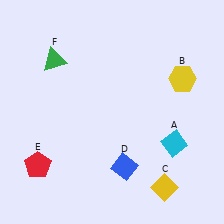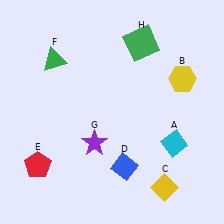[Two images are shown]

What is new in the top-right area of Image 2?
A green square (H) was added in the top-right area of Image 2.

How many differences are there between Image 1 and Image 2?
There are 2 differences between the two images.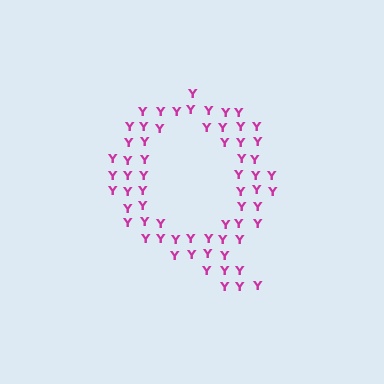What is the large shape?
The large shape is the letter Q.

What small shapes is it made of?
It is made of small letter Y's.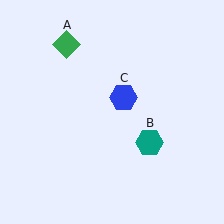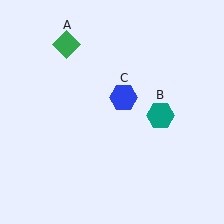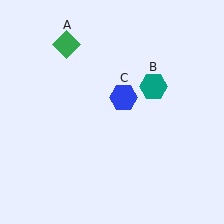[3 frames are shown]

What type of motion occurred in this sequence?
The teal hexagon (object B) rotated counterclockwise around the center of the scene.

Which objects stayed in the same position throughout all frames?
Green diamond (object A) and blue hexagon (object C) remained stationary.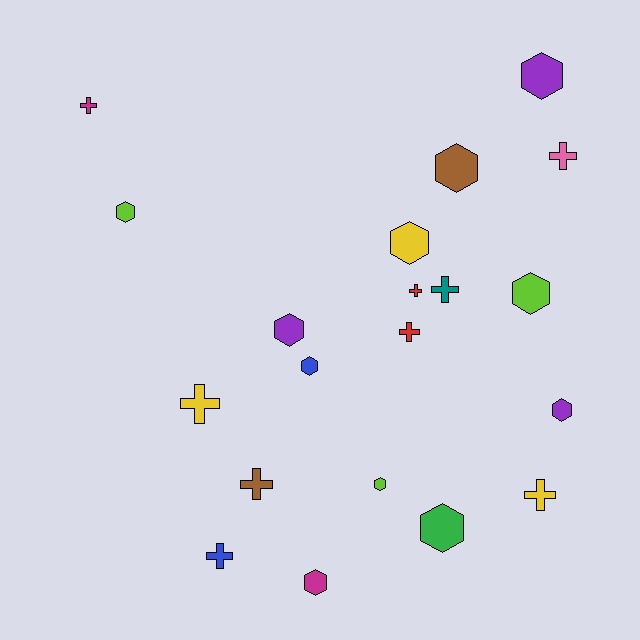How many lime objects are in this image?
There are 3 lime objects.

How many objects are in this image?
There are 20 objects.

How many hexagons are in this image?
There are 11 hexagons.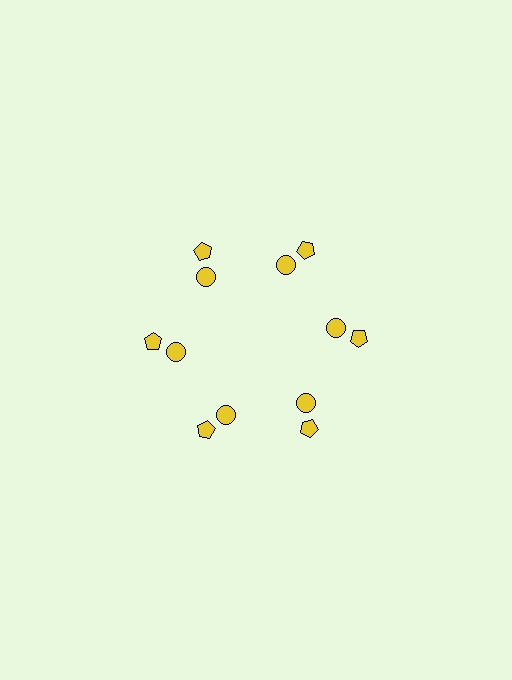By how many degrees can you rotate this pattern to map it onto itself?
The pattern maps onto itself every 60 degrees of rotation.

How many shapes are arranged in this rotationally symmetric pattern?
There are 12 shapes, arranged in 6 groups of 2.